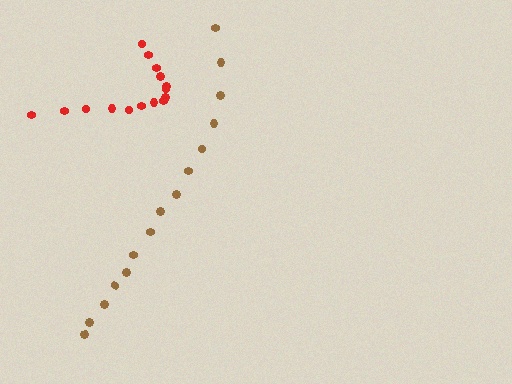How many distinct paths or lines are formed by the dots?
There are 2 distinct paths.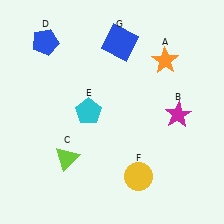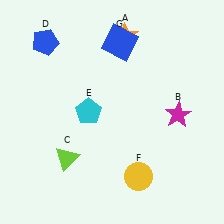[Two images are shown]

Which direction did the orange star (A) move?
The orange star (A) moved left.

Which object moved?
The orange star (A) moved left.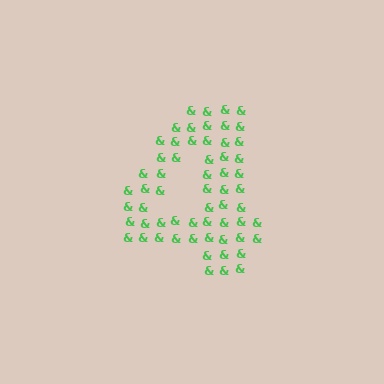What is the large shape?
The large shape is the digit 4.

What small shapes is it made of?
It is made of small ampersands.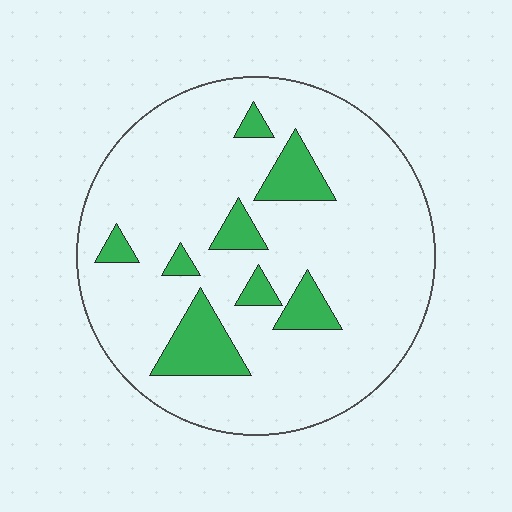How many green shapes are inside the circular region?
8.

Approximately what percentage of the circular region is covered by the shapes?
Approximately 15%.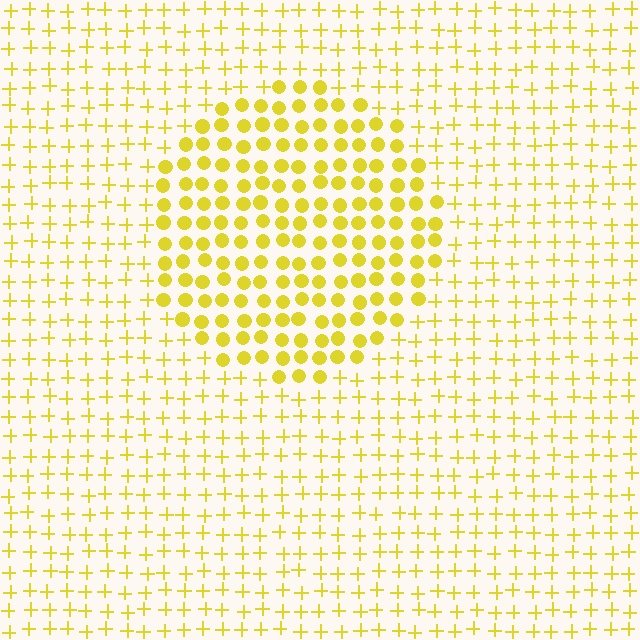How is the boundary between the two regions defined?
The boundary is defined by a change in element shape: circles inside vs. plus signs outside. All elements share the same color and spacing.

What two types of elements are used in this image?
The image uses circles inside the circle region and plus signs outside it.